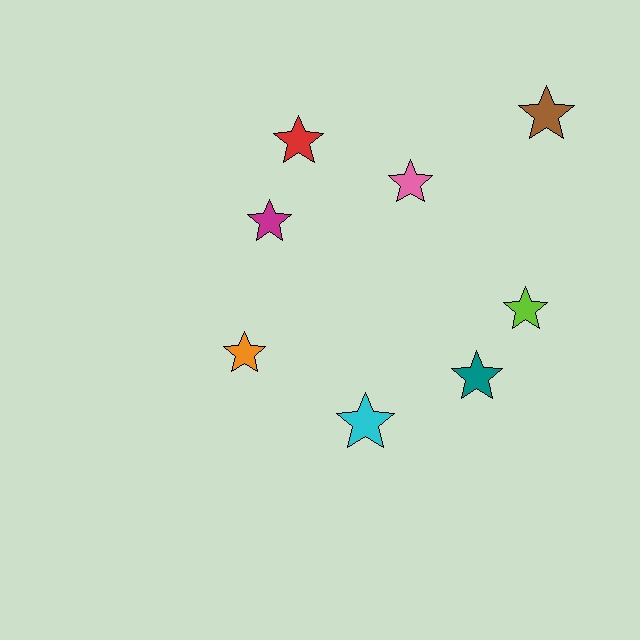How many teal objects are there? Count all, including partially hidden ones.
There is 1 teal object.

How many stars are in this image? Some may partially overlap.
There are 8 stars.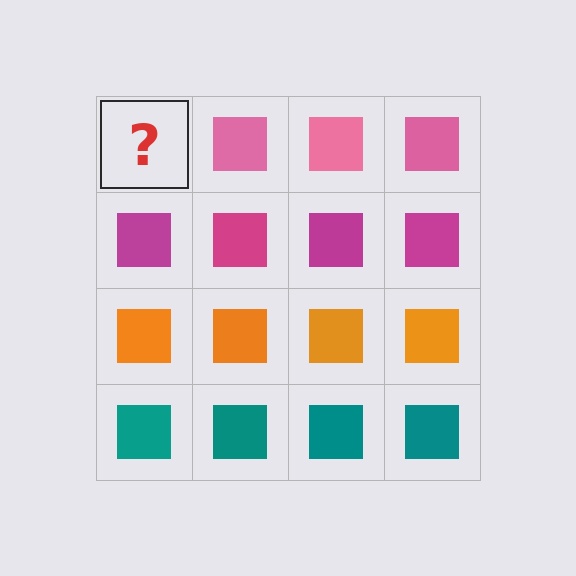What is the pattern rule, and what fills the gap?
The rule is that each row has a consistent color. The gap should be filled with a pink square.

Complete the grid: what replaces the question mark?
The question mark should be replaced with a pink square.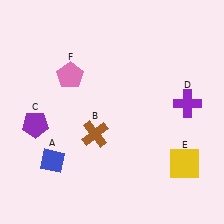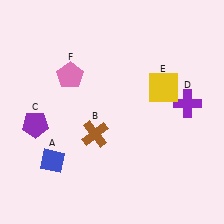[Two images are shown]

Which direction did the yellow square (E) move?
The yellow square (E) moved up.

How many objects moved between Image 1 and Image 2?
1 object moved between the two images.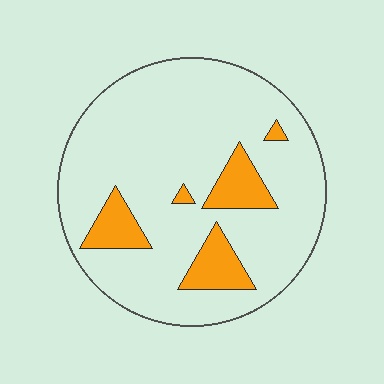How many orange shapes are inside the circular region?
5.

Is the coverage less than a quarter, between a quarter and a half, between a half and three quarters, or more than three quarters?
Less than a quarter.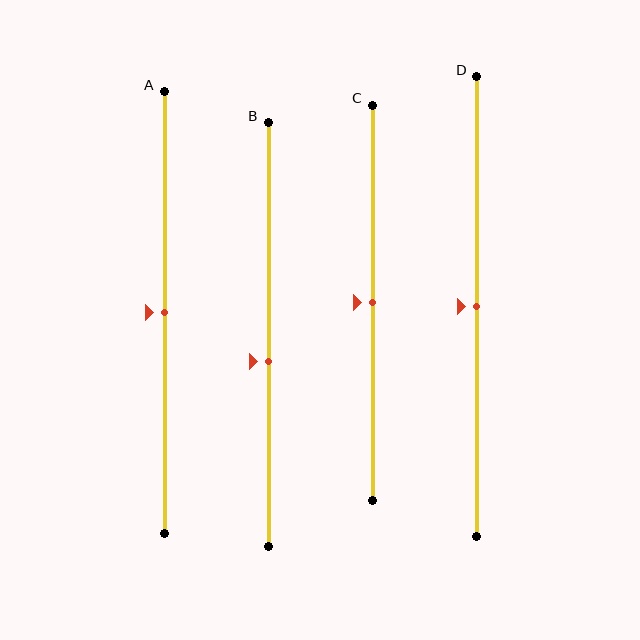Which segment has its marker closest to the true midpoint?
Segment A has its marker closest to the true midpoint.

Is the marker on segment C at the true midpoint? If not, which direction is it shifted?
Yes, the marker on segment C is at the true midpoint.